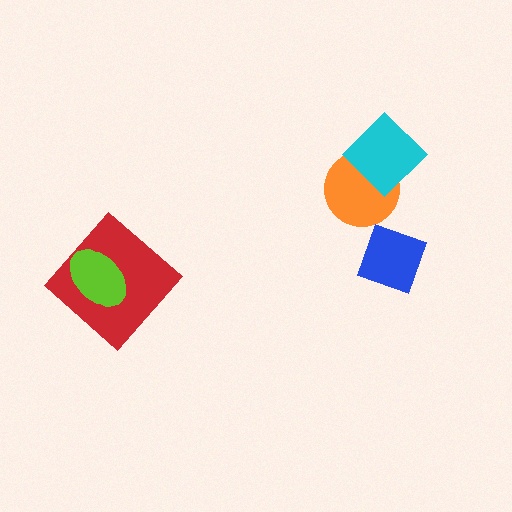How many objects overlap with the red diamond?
1 object overlaps with the red diamond.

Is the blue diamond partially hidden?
No, no other shape covers it.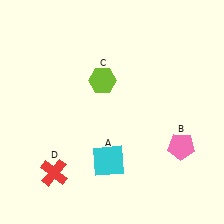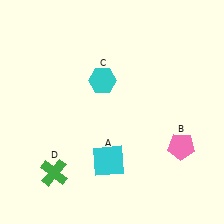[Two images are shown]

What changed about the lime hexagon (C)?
In Image 1, C is lime. In Image 2, it changed to cyan.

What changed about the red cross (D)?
In Image 1, D is red. In Image 2, it changed to green.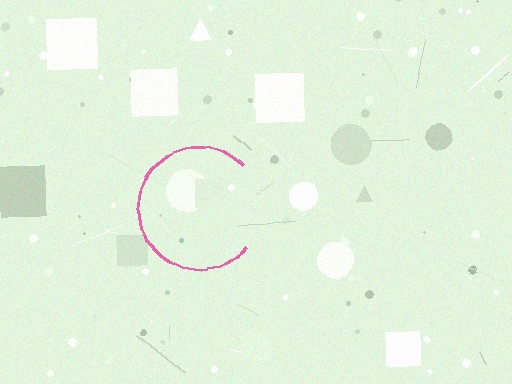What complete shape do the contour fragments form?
The contour fragments form a circle.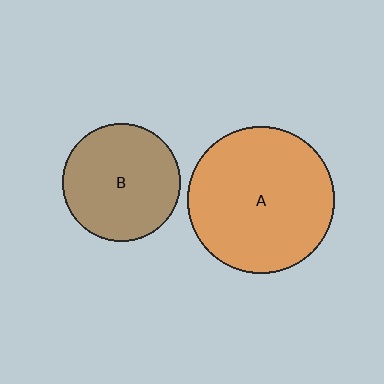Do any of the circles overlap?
No, none of the circles overlap.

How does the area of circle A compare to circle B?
Approximately 1.5 times.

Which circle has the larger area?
Circle A (orange).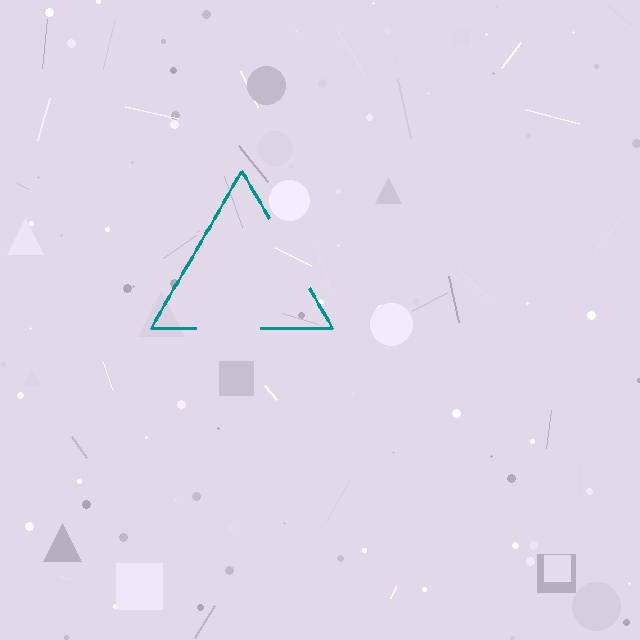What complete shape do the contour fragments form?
The contour fragments form a triangle.